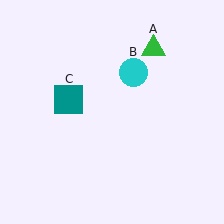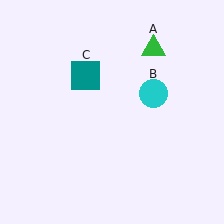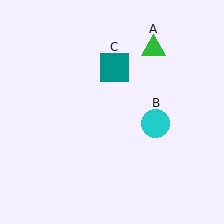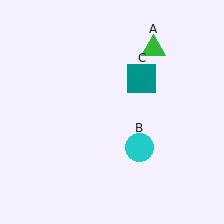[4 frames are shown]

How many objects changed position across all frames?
2 objects changed position: cyan circle (object B), teal square (object C).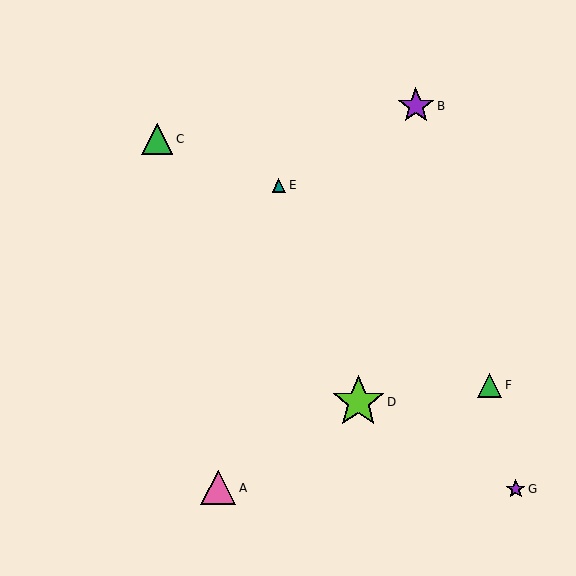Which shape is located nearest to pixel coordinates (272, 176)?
The teal triangle (labeled E) at (279, 185) is nearest to that location.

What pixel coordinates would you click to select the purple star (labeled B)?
Click at (416, 106) to select the purple star B.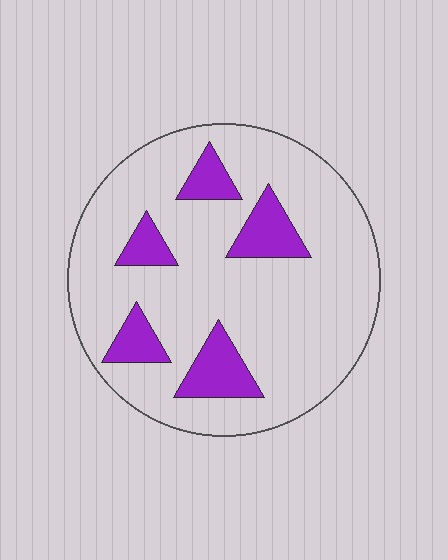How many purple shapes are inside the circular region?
5.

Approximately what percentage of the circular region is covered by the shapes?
Approximately 15%.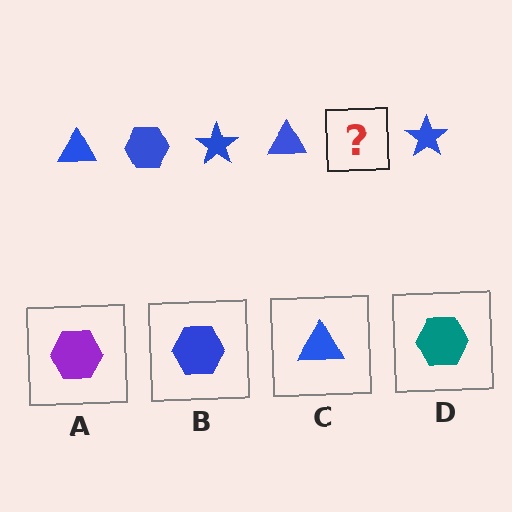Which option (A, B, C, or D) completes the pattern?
B.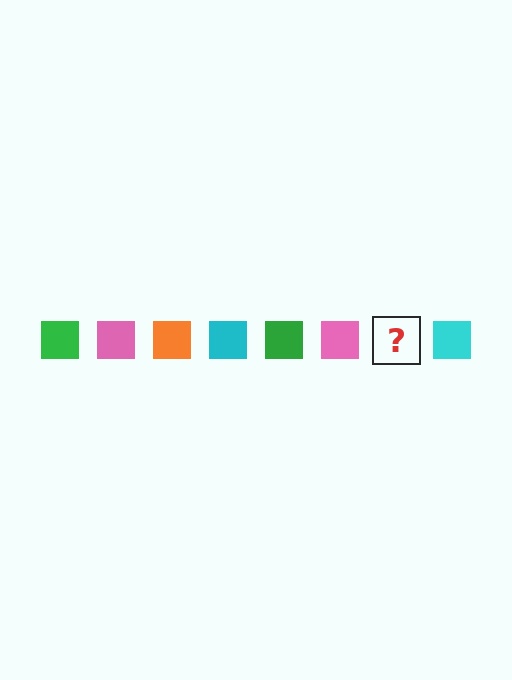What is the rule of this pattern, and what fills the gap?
The rule is that the pattern cycles through green, pink, orange, cyan squares. The gap should be filled with an orange square.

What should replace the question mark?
The question mark should be replaced with an orange square.